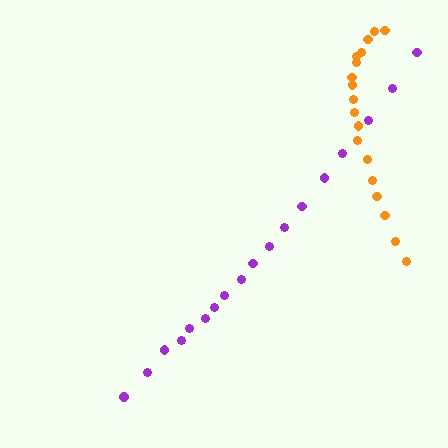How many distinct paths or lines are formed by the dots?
There are 2 distinct paths.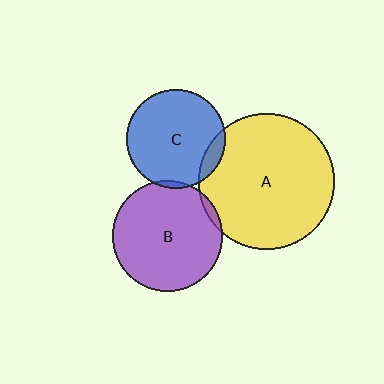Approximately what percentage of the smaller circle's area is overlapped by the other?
Approximately 10%.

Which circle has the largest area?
Circle A (yellow).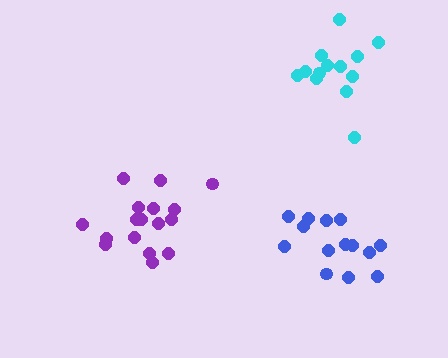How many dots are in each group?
Group 1: 17 dots, Group 2: 13 dots, Group 3: 14 dots (44 total).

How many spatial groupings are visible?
There are 3 spatial groupings.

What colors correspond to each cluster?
The clusters are colored: purple, cyan, blue.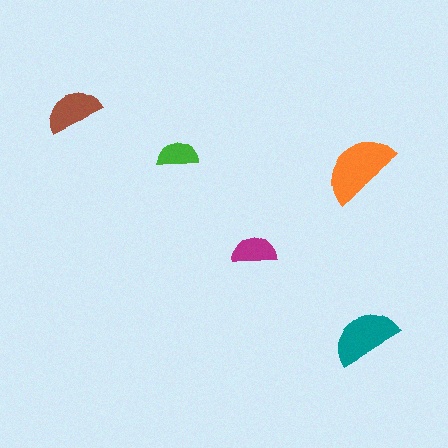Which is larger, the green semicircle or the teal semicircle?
The teal one.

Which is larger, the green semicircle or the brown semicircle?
The brown one.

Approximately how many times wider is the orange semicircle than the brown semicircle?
About 1.5 times wider.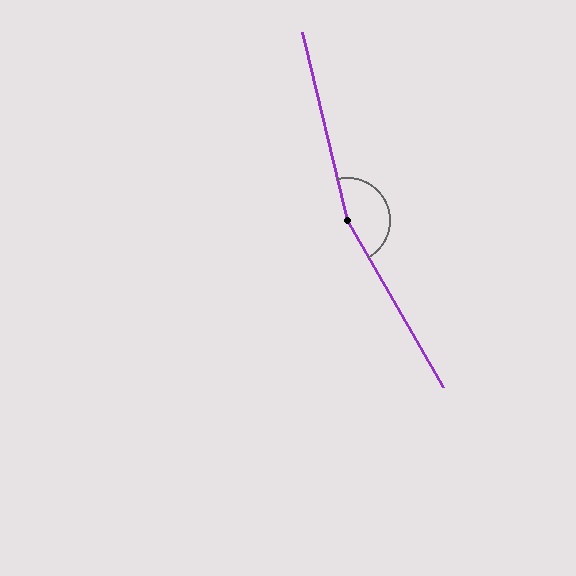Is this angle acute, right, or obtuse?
It is obtuse.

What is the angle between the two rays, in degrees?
Approximately 164 degrees.